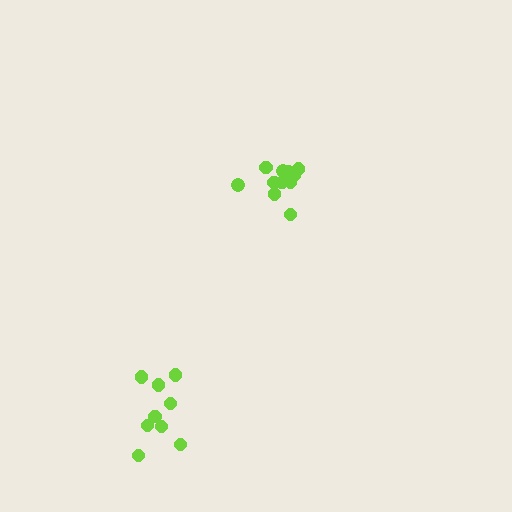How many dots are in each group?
Group 1: 9 dots, Group 2: 11 dots (20 total).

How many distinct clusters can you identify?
There are 2 distinct clusters.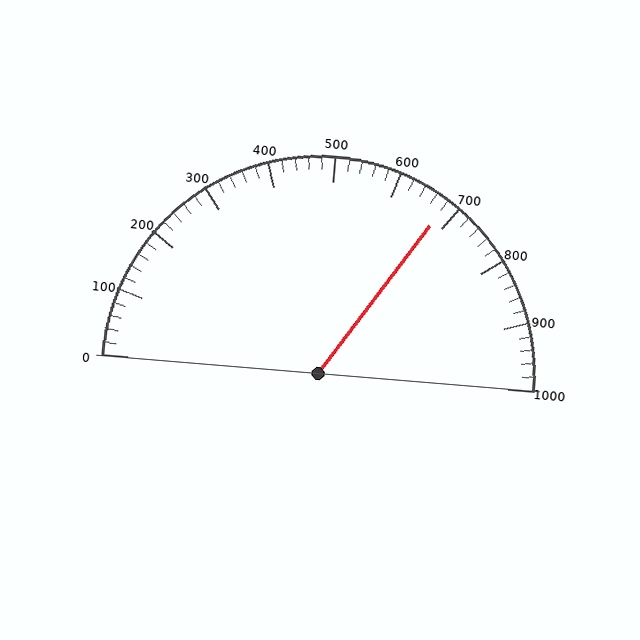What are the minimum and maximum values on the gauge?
The gauge ranges from 0 to 1000.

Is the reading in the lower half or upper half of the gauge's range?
The reading is in the upper half of the range (0 to 1000).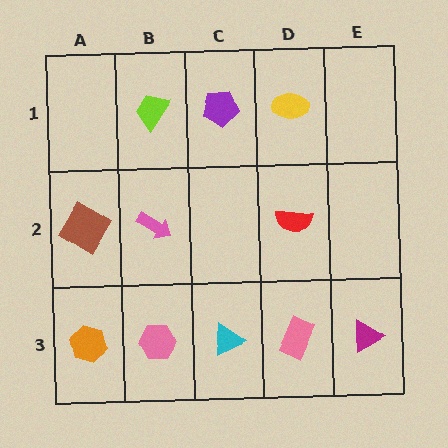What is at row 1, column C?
A purple pentagon.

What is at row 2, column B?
A pink arrow.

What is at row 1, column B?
A lime trapezoid.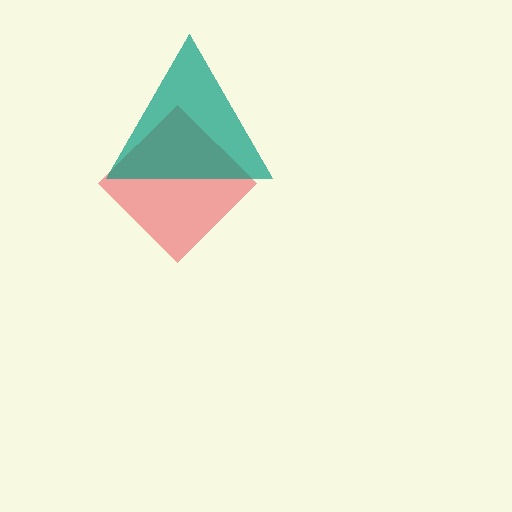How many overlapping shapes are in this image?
There are 2 overlapping shapes in the image.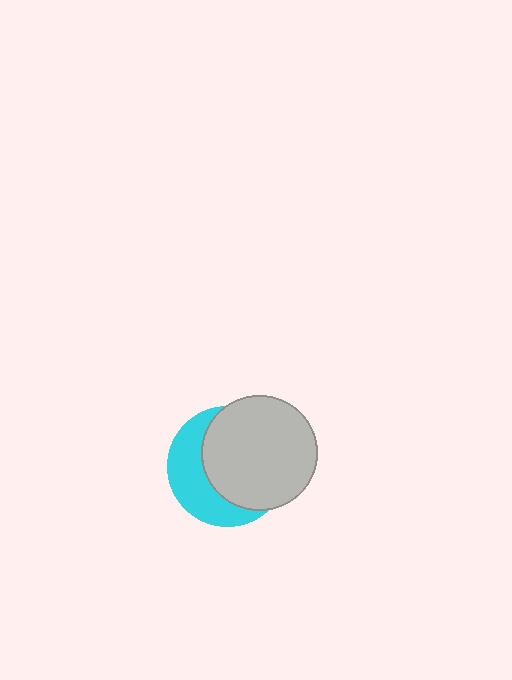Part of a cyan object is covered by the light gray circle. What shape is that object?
It is a circle.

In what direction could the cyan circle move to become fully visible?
The cyan circle could move left. That would shift it out from behind the light gray circle entirely.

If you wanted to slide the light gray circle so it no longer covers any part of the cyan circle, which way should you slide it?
Slide it right — that is the most direct way to separate the two shapes.